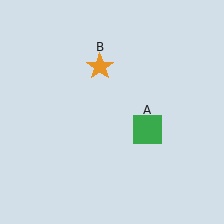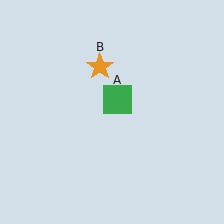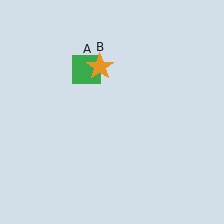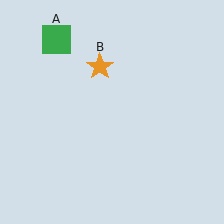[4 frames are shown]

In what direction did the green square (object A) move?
The green square (object A) moved up and to the left.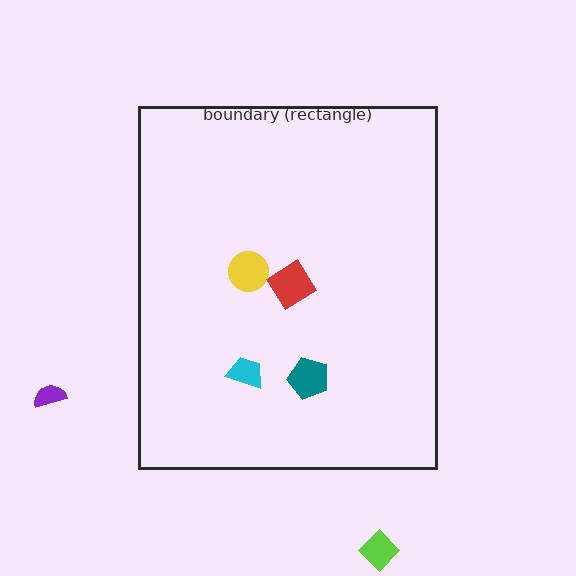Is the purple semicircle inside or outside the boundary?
Outside.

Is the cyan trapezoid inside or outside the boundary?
Inside.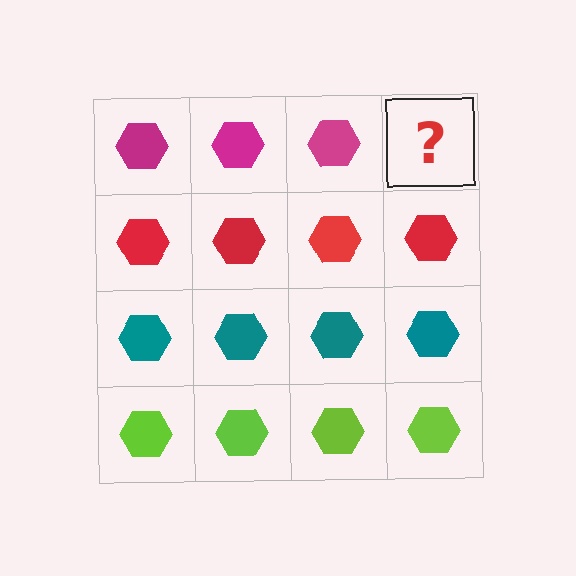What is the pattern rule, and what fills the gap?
The rule is that each row has a consistent color. The gap should be filled with a magenta hexagon.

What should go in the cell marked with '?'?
The missing cell should contain a magenta hexagon.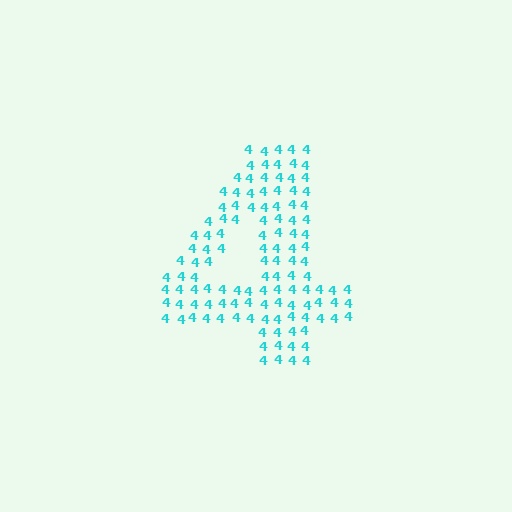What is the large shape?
The large shape is the digit 4.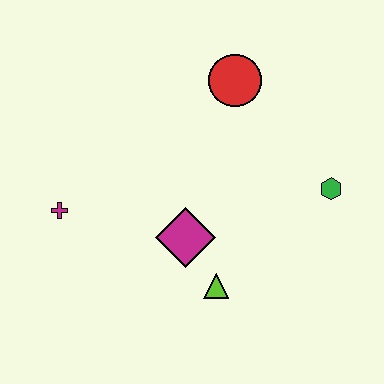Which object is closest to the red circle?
The green hexagon is closest to the red circle.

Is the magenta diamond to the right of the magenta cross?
Yes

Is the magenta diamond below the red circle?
Yes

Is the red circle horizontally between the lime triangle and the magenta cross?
No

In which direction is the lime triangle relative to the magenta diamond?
The lime triangle is below the magenta diamond.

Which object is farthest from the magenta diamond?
The red circle is farthest from the magenta diamond.